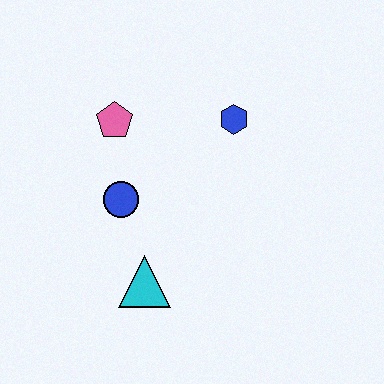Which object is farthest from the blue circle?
The blue hexagon is farthest from the blue circle.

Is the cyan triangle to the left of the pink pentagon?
No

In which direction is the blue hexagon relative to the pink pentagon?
The blue hexagon is to the right of the pink pentagon.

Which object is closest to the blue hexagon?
The pink pentagon is closest to the blue hexagon.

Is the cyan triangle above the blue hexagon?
No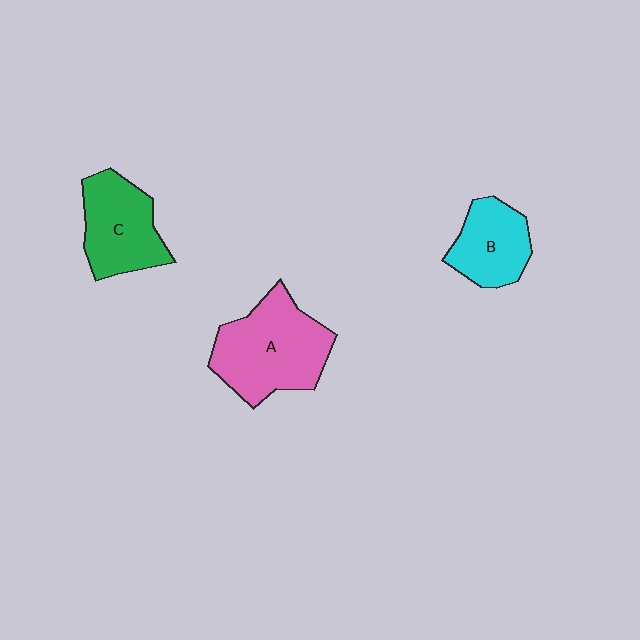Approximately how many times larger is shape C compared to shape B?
Approximately 1.2 times.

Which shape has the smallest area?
Shape B (cyan).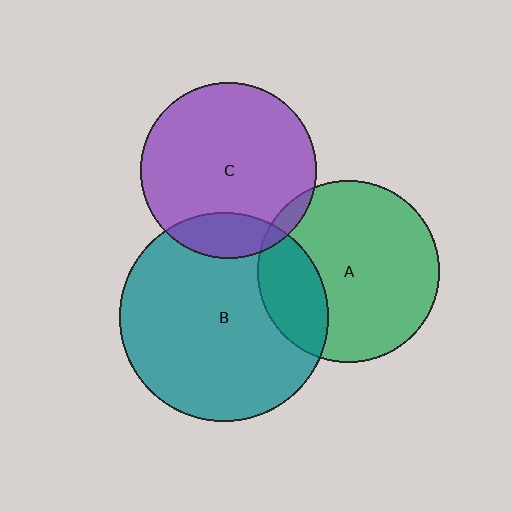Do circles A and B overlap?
Yes.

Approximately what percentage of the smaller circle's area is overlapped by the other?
Approximately 25%.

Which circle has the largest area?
Circle B (teal).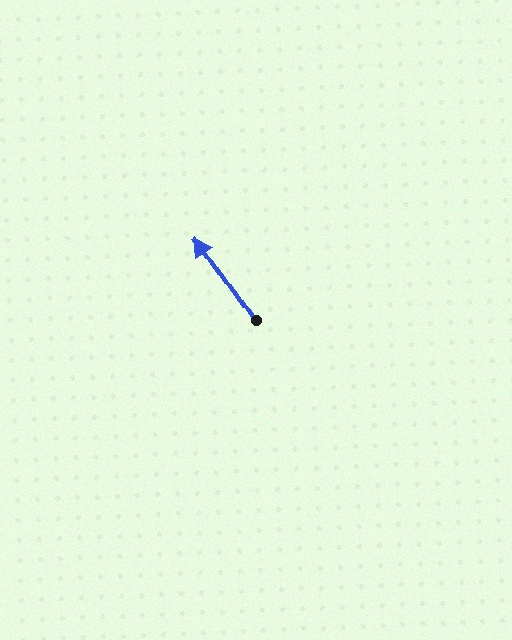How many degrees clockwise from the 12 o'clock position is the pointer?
Approximately 325 degrees.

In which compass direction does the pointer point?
Northwest.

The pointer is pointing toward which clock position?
Roughly 11 o'clock.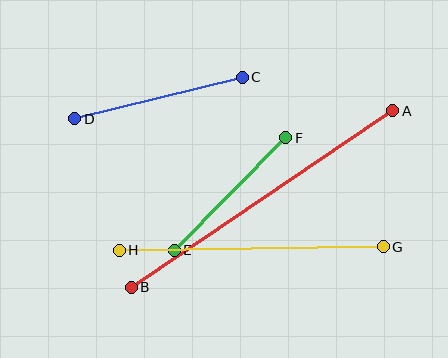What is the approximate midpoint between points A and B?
The midpoint is at approximately (262, 199) pixels.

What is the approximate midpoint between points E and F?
The midpoint is at approximately (230, 194) pixels.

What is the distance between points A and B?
The distance is approximately 316 pixels.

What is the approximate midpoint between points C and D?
The midpoint is at approximately (159, 98) pixels.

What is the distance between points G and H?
The distance is approximately 264 pixels.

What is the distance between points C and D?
The distance is approximately 173 pixels.